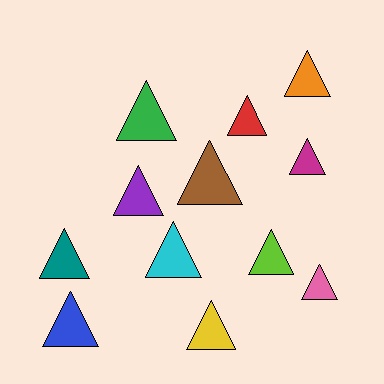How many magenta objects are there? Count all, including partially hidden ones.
There is 1 magenta object.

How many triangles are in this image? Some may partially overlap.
There are 12 triangles.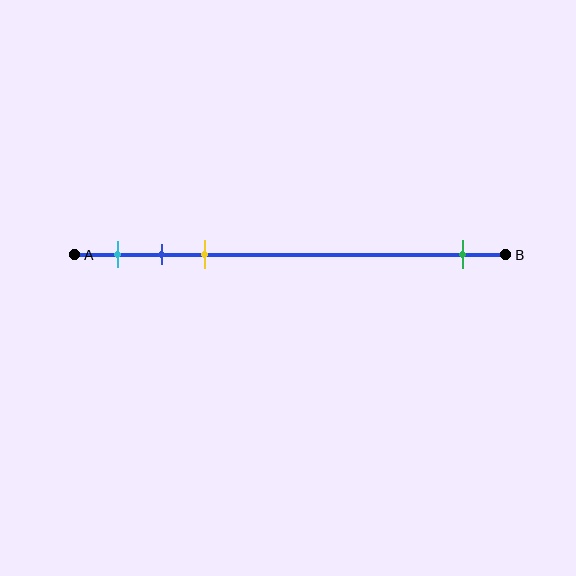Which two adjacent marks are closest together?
The blue and yellow marks are the closest adjacent pair.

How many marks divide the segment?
There are 4 marks dividing the segment.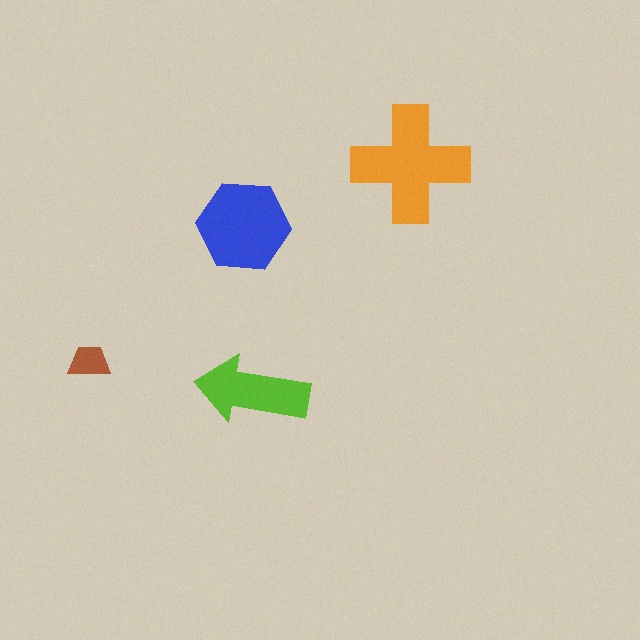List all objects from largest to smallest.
The orange cross, the blue hexagon, the lime arrow, the brown trapezoid.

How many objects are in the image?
There are 4 objects in the image.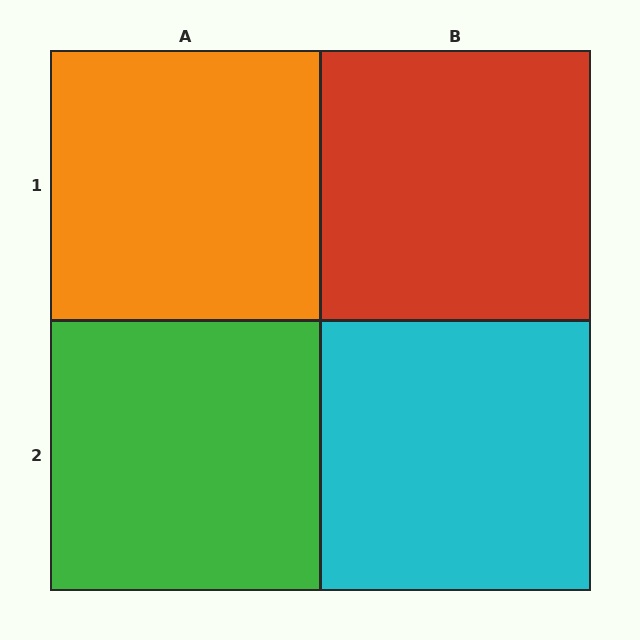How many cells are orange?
1 cell is orange.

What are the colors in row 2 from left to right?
Green, cyan.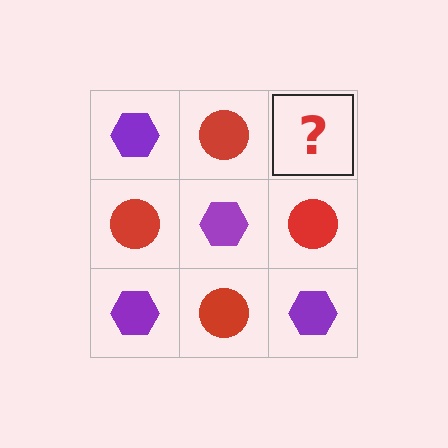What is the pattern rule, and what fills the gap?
The rule is that it alternates purple hexagon and red circle in a checkerboard pattern. The gap should be filled with a purple hexagon.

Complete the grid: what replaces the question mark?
The question mark should be replaced with a purple hexagon.